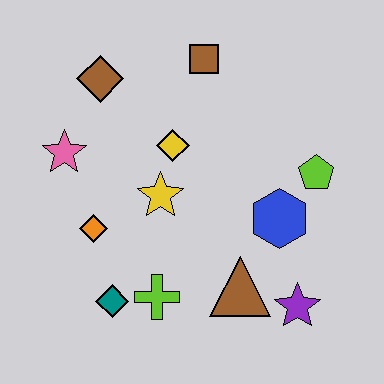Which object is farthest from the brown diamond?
The purple star is farthest from the brown diamond.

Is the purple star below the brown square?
Yes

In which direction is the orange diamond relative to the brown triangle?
The orange diamond is to the left of the brown triangle.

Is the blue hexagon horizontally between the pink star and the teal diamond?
No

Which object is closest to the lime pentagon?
The blue hexagon is closest to the lime pentagon.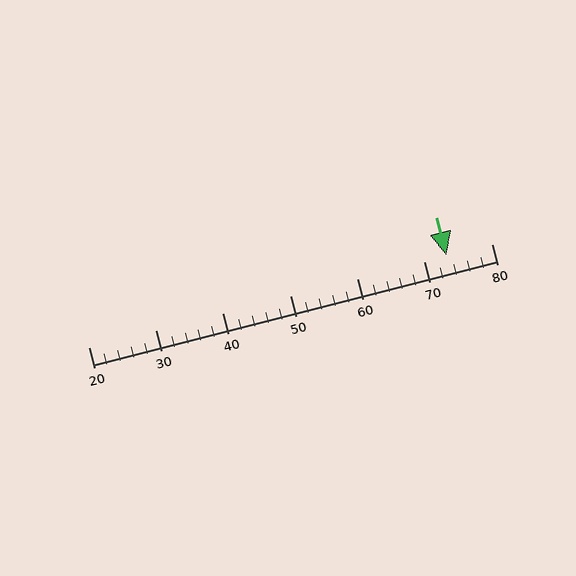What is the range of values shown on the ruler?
The ruler shows values from 20 to 80.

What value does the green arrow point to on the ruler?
The green arrow points to approximately 73.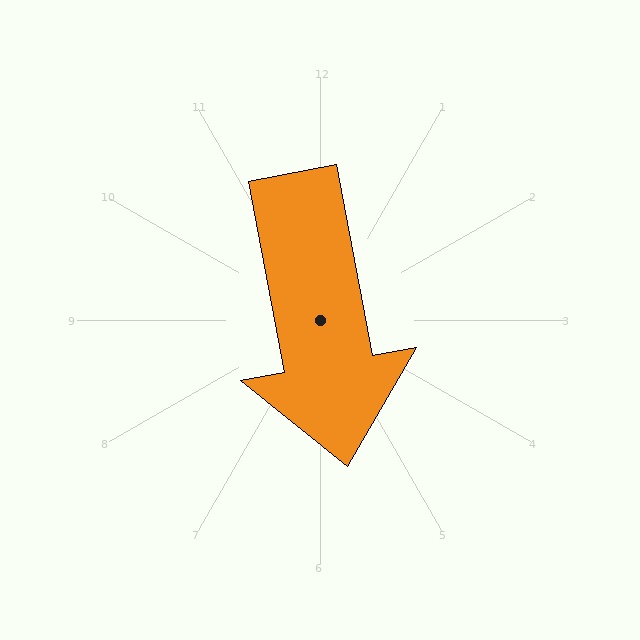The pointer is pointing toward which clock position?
Roughly 6 o'clock.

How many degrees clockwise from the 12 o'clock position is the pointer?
Approximately 169 degrees.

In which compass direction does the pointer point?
South.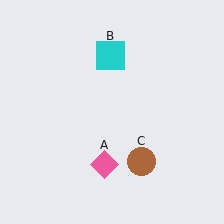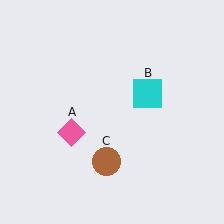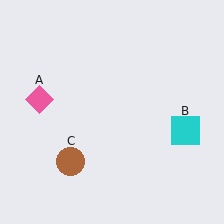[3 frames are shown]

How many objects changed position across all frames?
3 objects changed position: pink diamond (object A), cyan square (object B), brown circle (object C).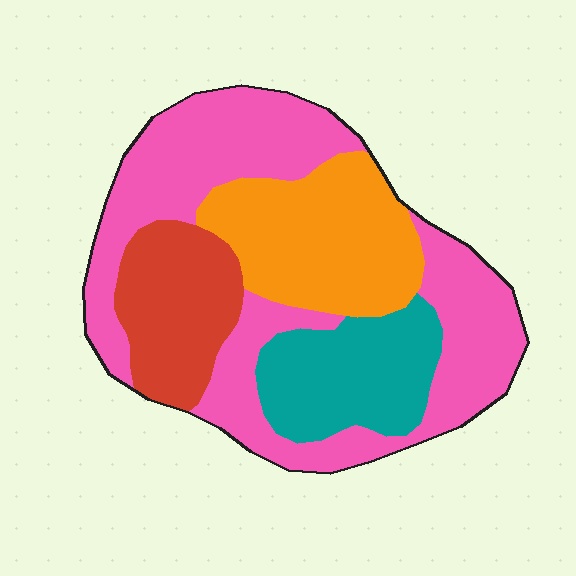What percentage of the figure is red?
Red covers about 15% of the figure.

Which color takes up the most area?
Pink, at roughly 45%.